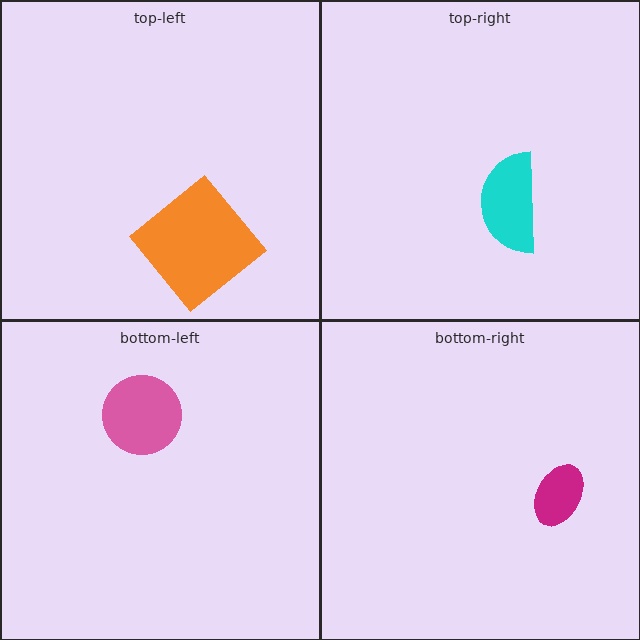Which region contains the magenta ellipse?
The bottom-right region.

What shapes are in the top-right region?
The cyan semicircle.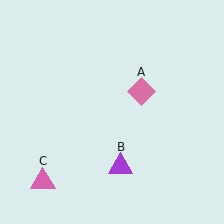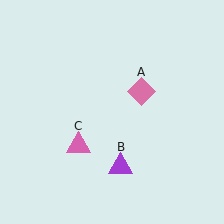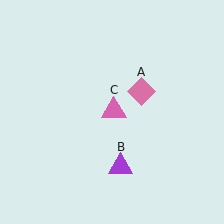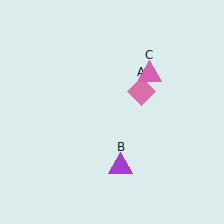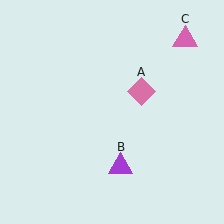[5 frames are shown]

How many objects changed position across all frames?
1 object changed position: pink triangle (object C).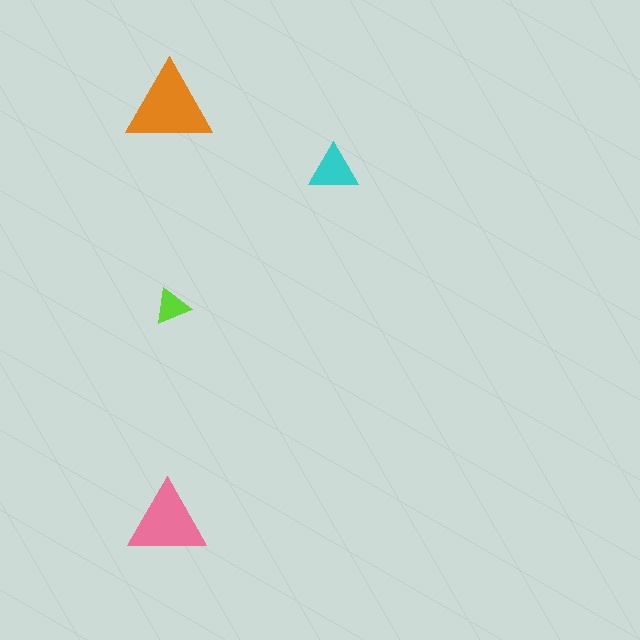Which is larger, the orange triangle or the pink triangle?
The orange one.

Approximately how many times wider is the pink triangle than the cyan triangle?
About 1.5 times wider.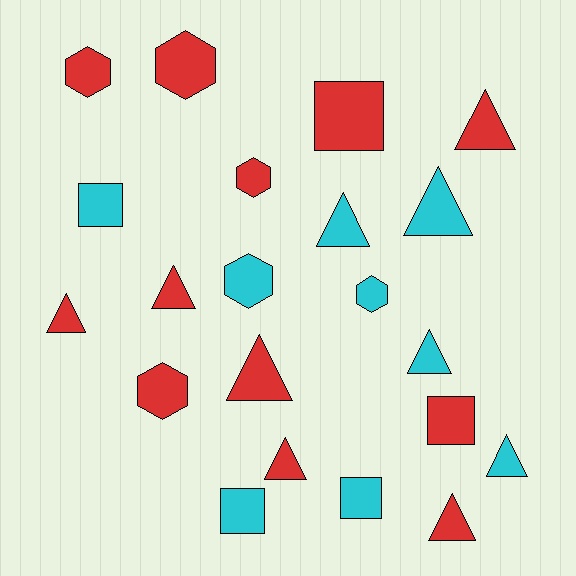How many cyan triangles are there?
There are 4 cyan triangles.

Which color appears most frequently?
Red, with 12 objects.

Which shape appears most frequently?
Triangle, with 10 objects.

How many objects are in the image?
There are 21 objects.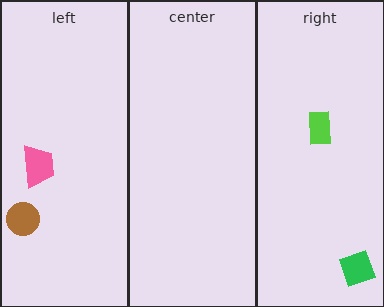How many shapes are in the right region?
2.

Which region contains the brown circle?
The left region.